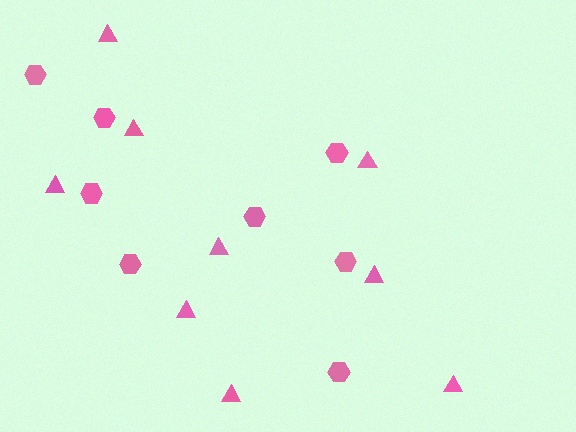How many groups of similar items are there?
There are 2 groups: one group of hexagons (8) and one group of triangles (9).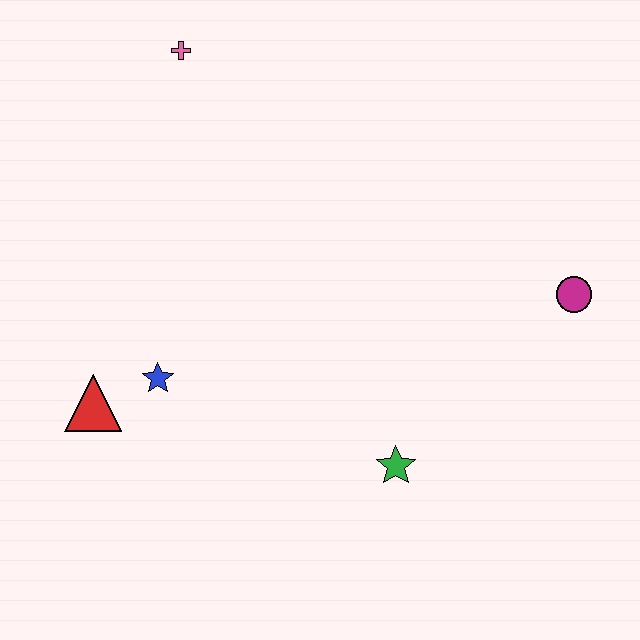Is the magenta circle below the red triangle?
No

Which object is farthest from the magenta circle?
The red triangle is farthest from the magenta circle.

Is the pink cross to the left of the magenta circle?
Yes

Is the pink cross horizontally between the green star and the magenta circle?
No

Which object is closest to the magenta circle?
The green star is closest to the magenta circle.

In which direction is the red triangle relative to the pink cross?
The red triangle is below the pink cross.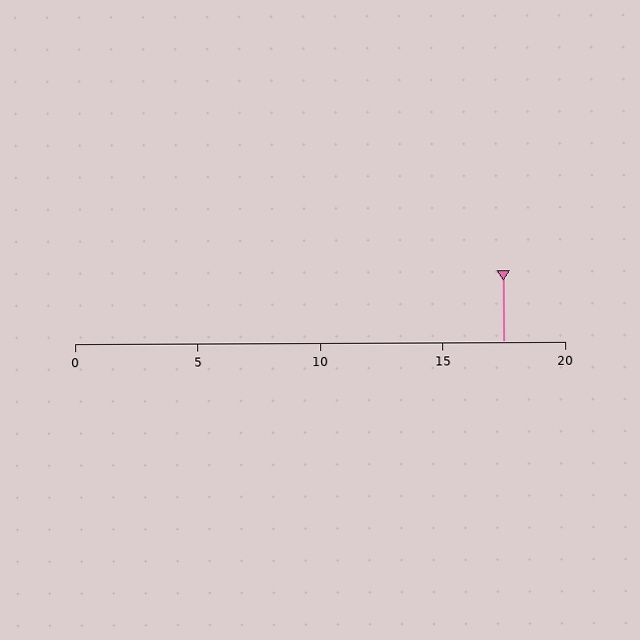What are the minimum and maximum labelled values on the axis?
The axis runs from 0 to 20.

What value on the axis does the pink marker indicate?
The marker indicates approximately 17.5.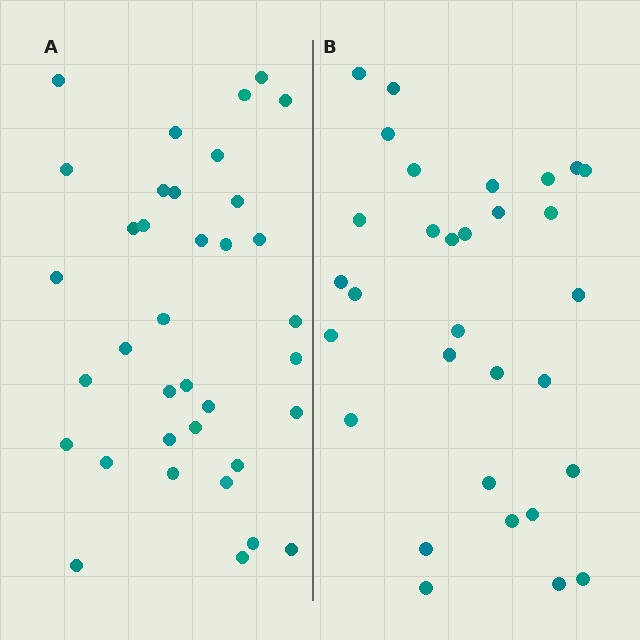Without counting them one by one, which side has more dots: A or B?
Region A (the left region) has more dots.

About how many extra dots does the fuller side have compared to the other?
Region A has about 5 more dots than region B.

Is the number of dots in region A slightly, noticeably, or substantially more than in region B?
Region A has only slightly more — the two regions are fairly close. The ratio is roughly 1.2 to 1.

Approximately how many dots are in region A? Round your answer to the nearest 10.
About 40 dots. (The exact count is 36, which rounds to 40.)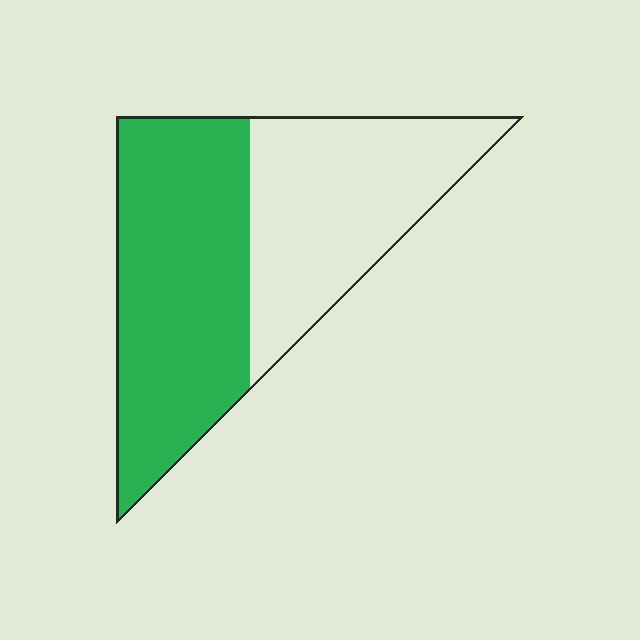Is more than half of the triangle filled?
Yes.